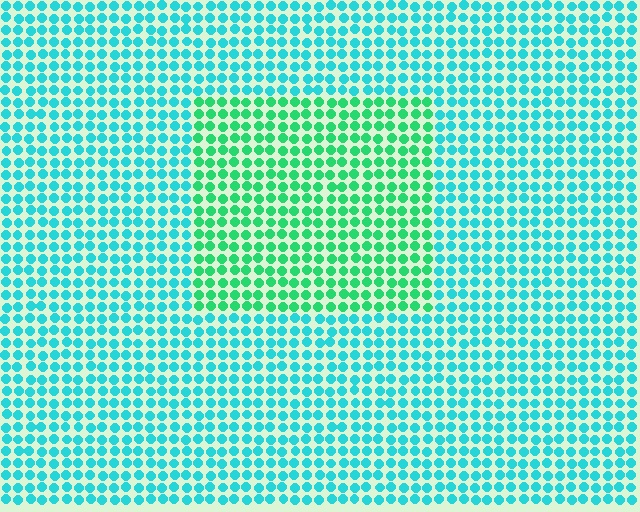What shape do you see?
I see a rectangle.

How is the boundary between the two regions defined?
The boundary is defined purely by a slight shift in hue (about 37 degrees). Spacing, size, and orientation are identical on both sides.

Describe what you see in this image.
The image is filled with small cyan elements in a uniform arrangement. A rectangle-shaped region is visible where the elements are tinted to a slightly different hue, forming a subtle color boundary.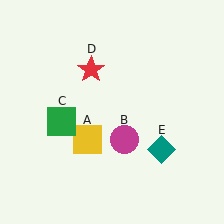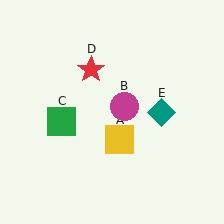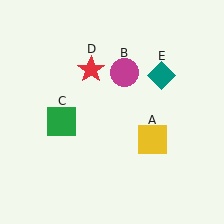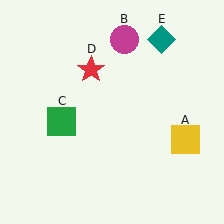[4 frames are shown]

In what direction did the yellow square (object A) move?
The yellow square (object A) moved right.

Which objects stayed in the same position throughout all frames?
Green square (object C) and red star (object D) remained stationary.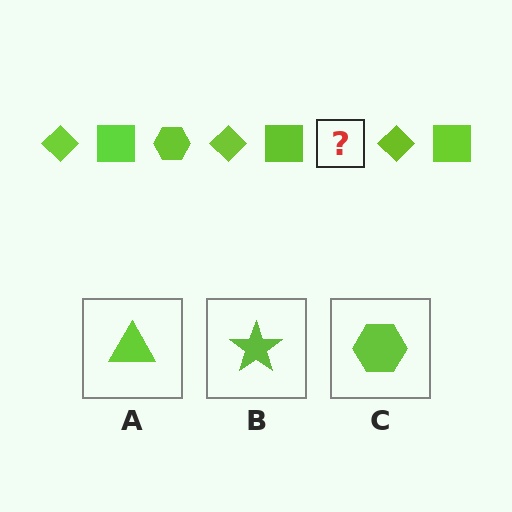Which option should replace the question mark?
Option C.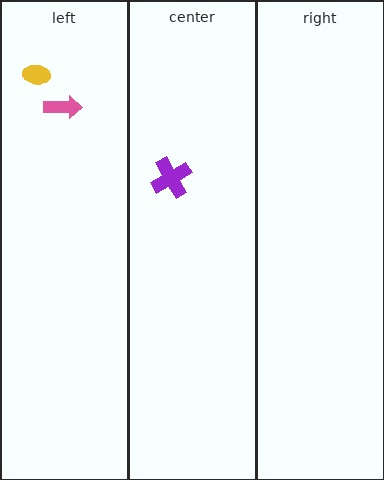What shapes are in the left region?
The pink arrow, the yellow ellipse.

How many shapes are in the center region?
1.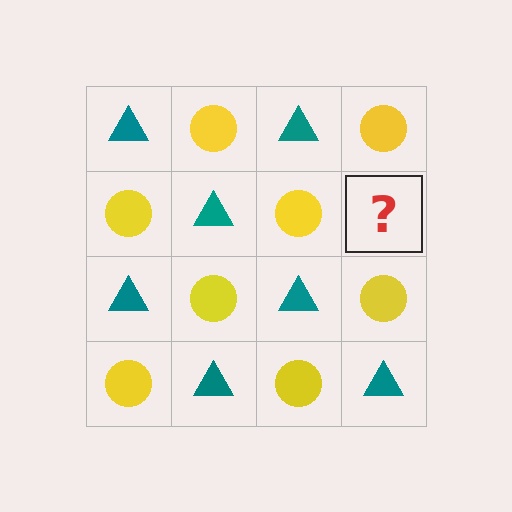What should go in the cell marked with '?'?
The missing cell should contain a teal triangle.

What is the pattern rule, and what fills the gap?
The rule is that it alternates teal triangle and yellow circle in a checkerboard pattern. The gap should be filled with a teal triangle.